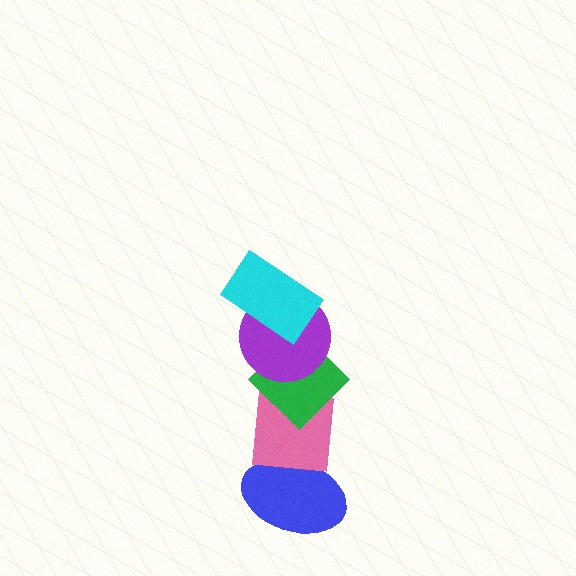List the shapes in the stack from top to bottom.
From top to bottom: the cyan rectangle, the purple circle, the green diamond, the pink square, the blue ellipse.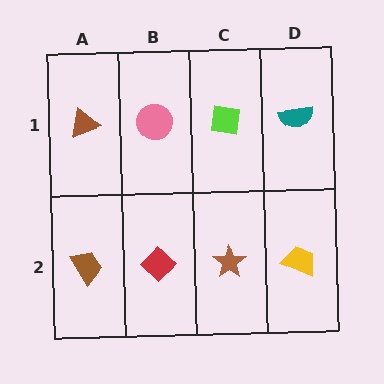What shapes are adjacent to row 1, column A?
A brown trapezoid (row 2, column A), a pink circle (row 1, column B).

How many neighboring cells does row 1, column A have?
2.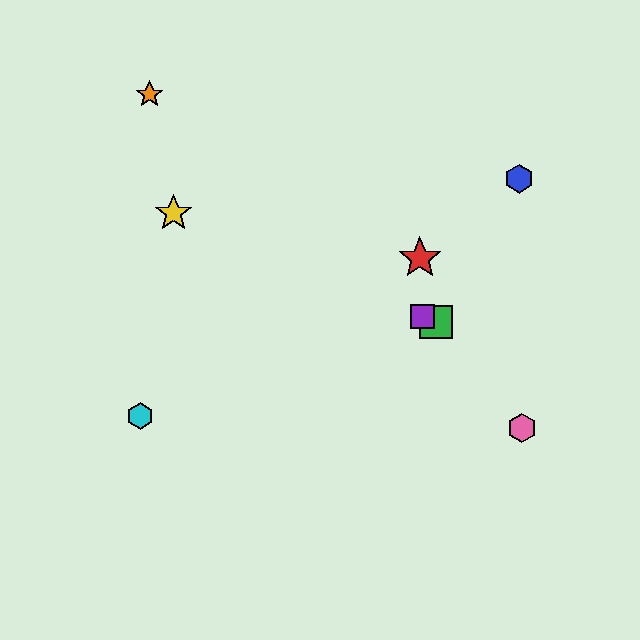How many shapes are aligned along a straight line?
3 shapes (the green square, the yellow star, the purple square) are aligned along a straight line.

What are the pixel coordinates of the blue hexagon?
The blue hexagon is at (519, 179).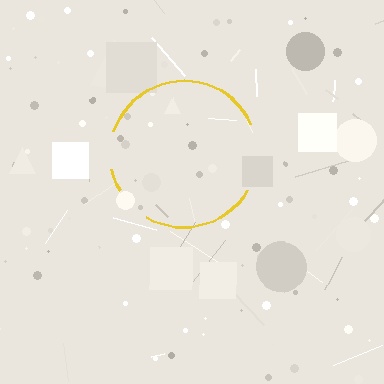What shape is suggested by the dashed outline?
The dashed outline suggests a circle.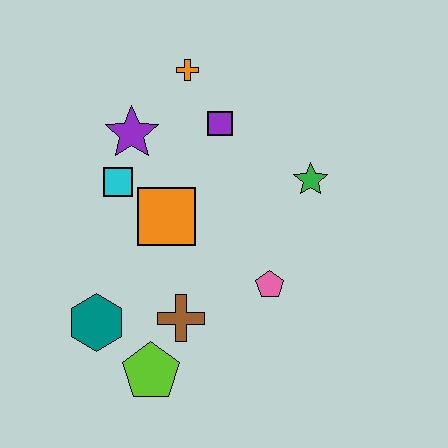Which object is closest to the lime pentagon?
The brown cross is closest to the lime pentagon.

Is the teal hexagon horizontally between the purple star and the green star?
No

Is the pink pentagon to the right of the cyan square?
Yes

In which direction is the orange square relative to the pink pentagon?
The orange square is to the left of the pink pentagon.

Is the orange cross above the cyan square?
Yes